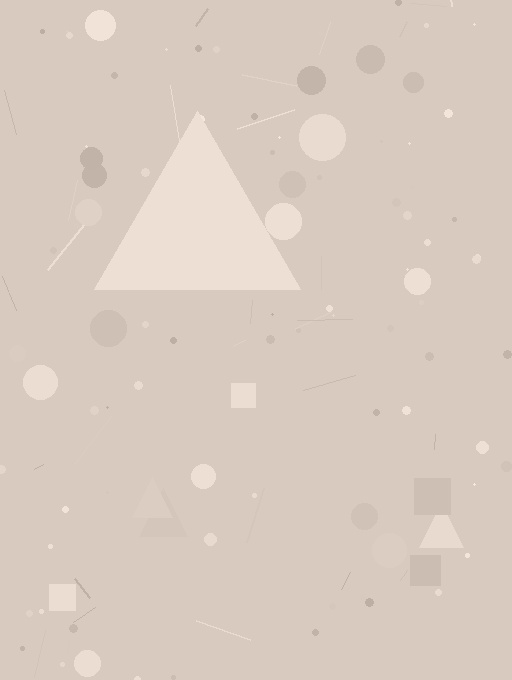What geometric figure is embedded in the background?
A triangle is embedded in the background.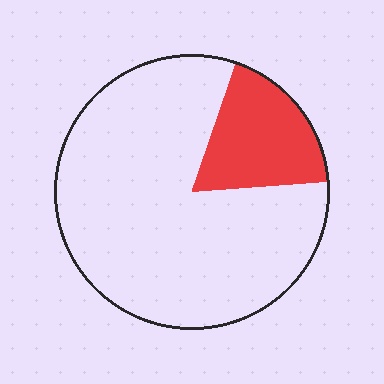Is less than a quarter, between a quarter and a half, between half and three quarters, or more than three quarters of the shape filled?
Less than a quarter.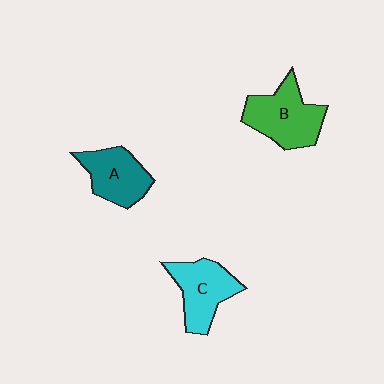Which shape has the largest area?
Shape B (green).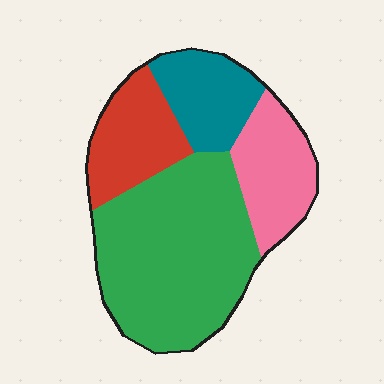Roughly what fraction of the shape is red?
Red takes up less than a quarter of the shape.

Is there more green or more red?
Green.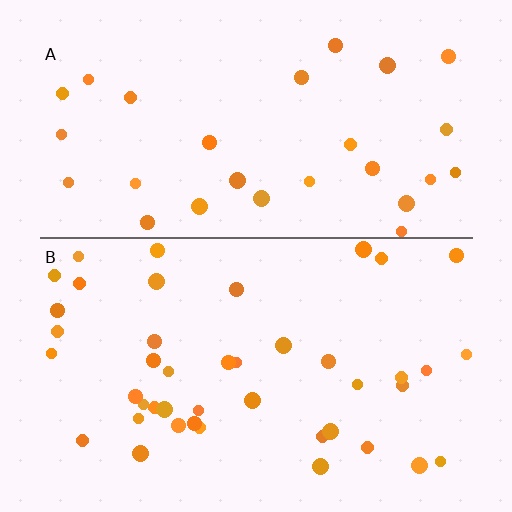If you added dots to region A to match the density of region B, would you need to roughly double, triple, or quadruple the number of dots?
Approximately double.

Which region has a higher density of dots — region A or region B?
B (the bottom).